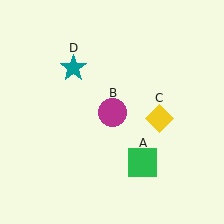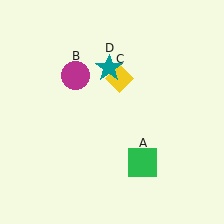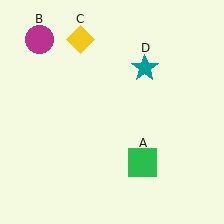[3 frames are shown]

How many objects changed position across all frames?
3 objects changed position: magenta circle (object B), yellow diamond (object C), teal star (object D).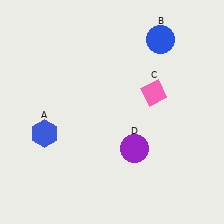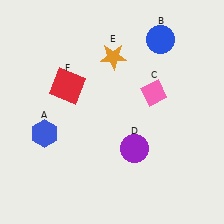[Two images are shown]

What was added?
An orange star (E), a red square (F) were added in Image 2.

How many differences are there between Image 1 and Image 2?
There are 2 differences between the two images.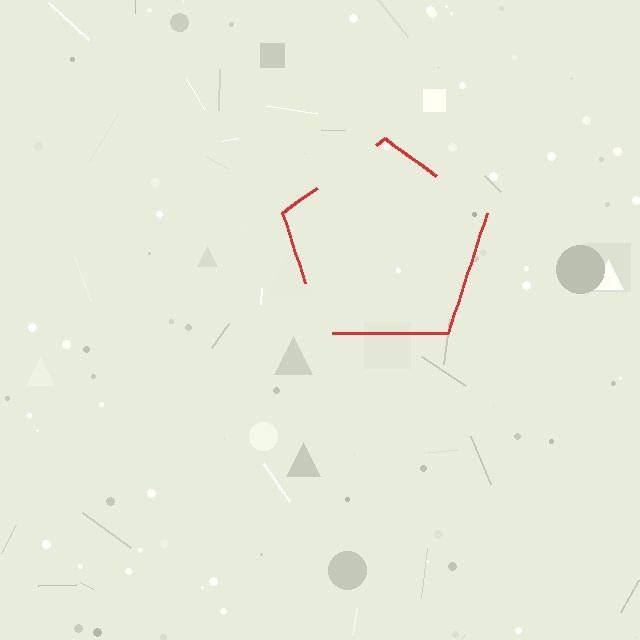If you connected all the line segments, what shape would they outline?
They would outline a pentagon.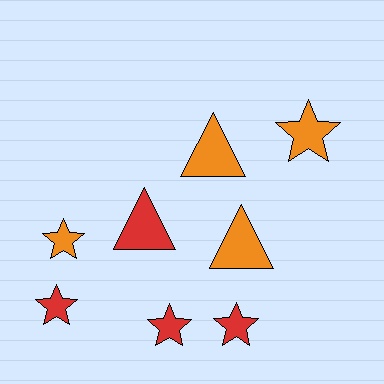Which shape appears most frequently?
Star, with 5 objects.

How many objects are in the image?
There are 8 objects.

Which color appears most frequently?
Red, with 4 objects.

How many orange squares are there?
There are no orange squares.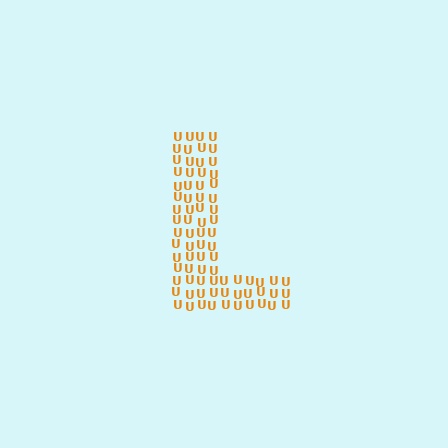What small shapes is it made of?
It is made of small letter U's.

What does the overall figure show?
The overall figure shows the letter L.